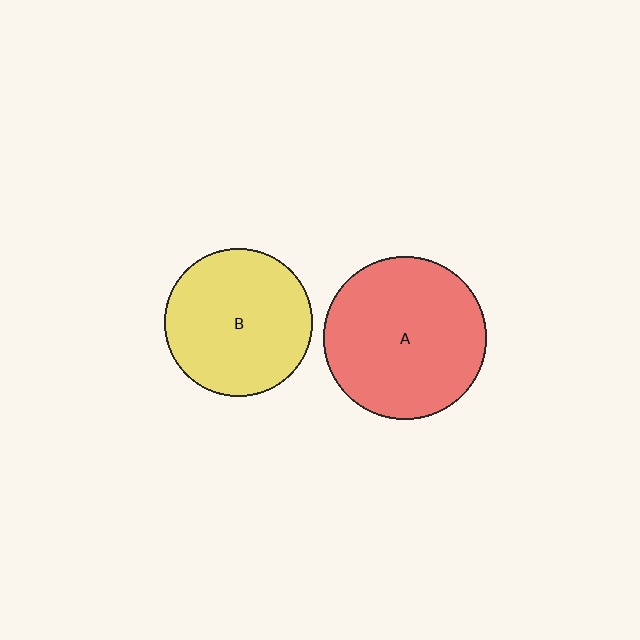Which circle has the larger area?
Circle A (red).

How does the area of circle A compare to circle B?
Approximately 1.2 times.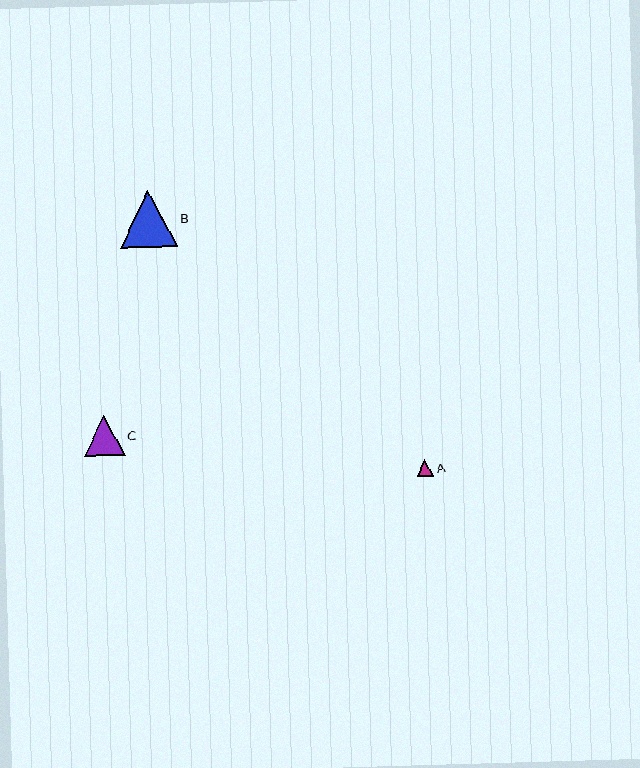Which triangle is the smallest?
Triangle A is the smallest with a size of approximately 16 pixels.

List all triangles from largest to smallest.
From largest to smallest: B, C, A.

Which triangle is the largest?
Triangle B is the largest with a size of approximately 57 pixels.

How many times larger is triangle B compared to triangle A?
Triangle B is approximately 3.5 times the size of triangle A.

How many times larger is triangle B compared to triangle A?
Triangle B is approximately 3.5 times the size of triangle A.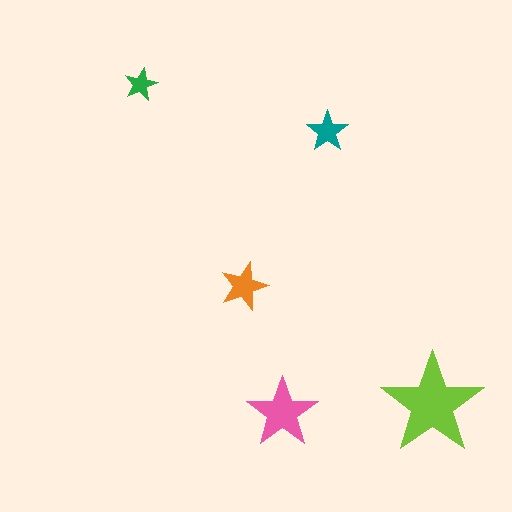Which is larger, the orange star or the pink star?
The pink one.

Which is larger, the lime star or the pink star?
The lime one.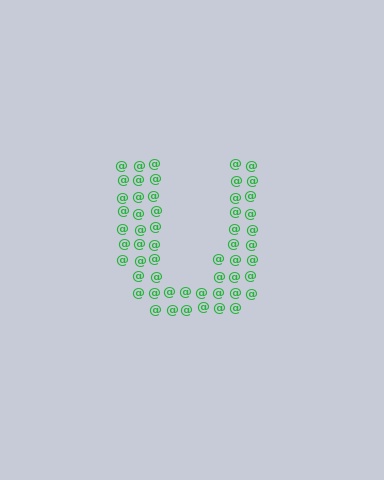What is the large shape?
The large shape is the letter U.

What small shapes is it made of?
It is made of small at signs.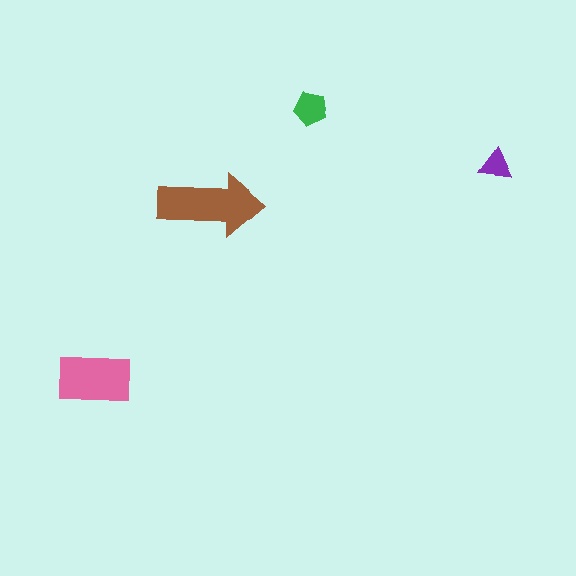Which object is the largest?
The brown arrow.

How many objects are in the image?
There are 4 objects in the image.